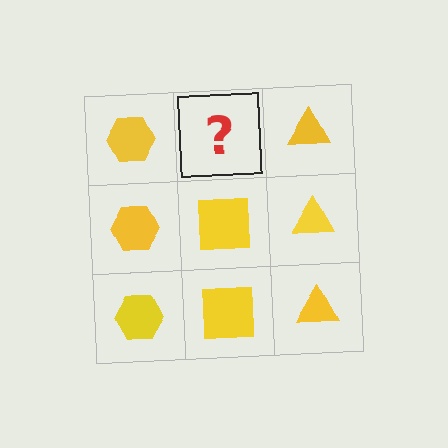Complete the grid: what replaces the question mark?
The question mark should be replaced with a yellow square.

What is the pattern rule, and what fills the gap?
The rule is that each column has a consistent shape. The gap should be filled with a yellow square.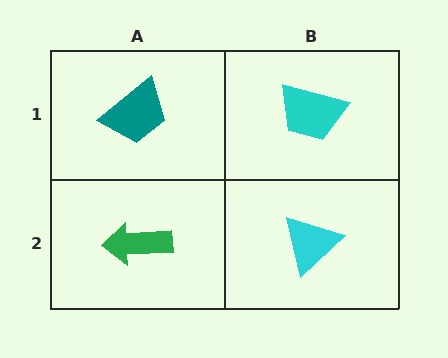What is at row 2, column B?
A cyan triangle.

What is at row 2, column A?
A green arrow.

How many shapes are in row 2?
2 shapes.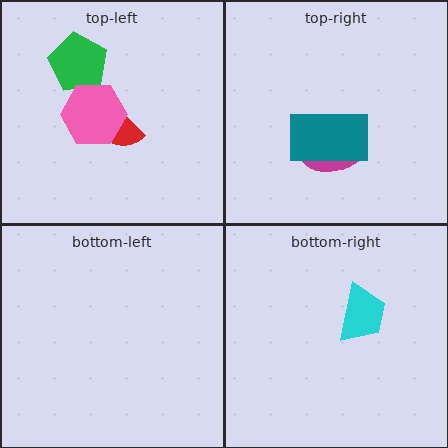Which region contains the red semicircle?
The top-left region.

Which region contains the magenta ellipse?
The top-right region.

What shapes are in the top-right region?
The magenta ellipse, the teal rectangle.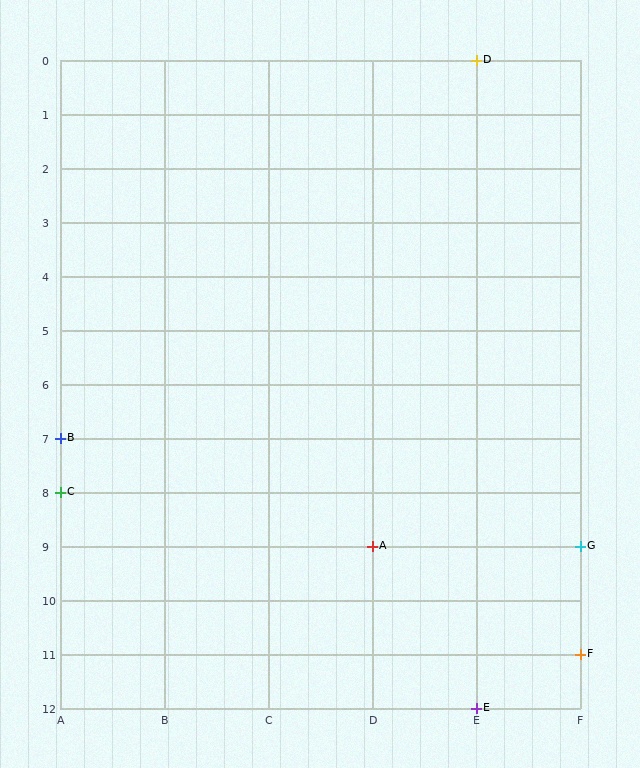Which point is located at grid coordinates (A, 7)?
Point B is at (A, 7).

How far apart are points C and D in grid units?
Points C and D are 4 columns and 8 rows apart (about 8.9 grid units diagonally).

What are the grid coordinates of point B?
Point B is at grid coordinates (A, 7).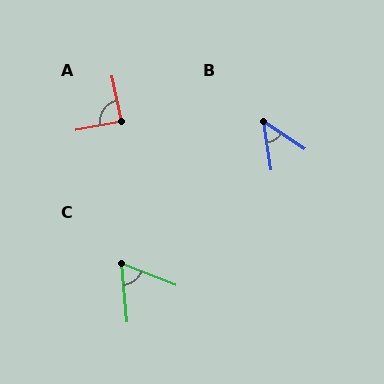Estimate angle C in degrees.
Approximately 63 degrees.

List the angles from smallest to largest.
B (48°), C (63°), A (89°).